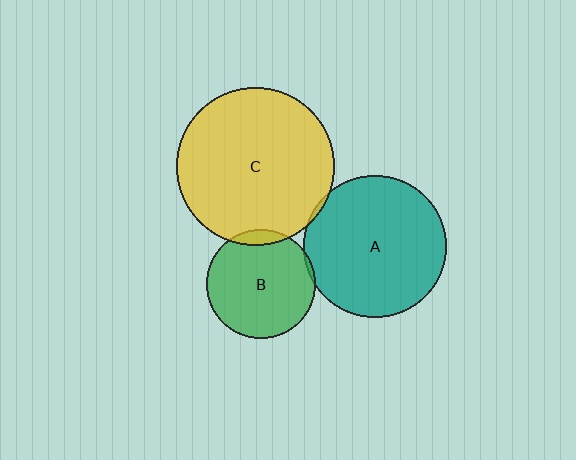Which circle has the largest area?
Circle C (yellow).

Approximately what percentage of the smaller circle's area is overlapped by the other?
Approximately 5%.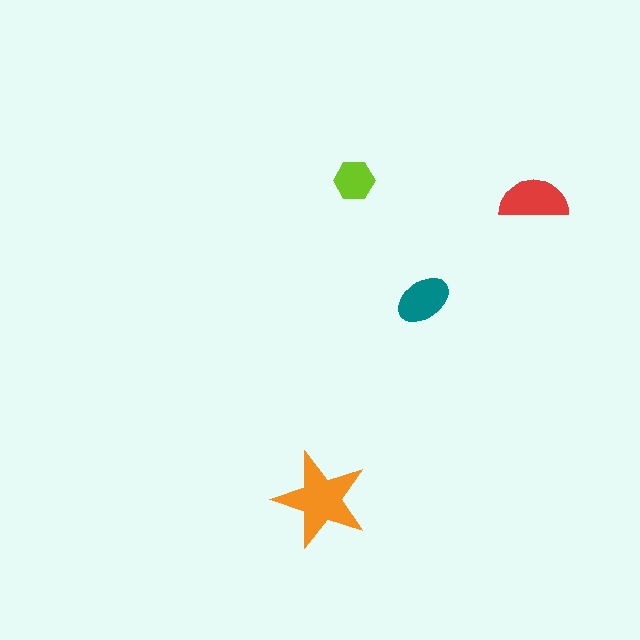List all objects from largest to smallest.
The orange star, the red semicircle, the teal ellipse, the lime hexagon.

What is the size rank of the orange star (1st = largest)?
1st.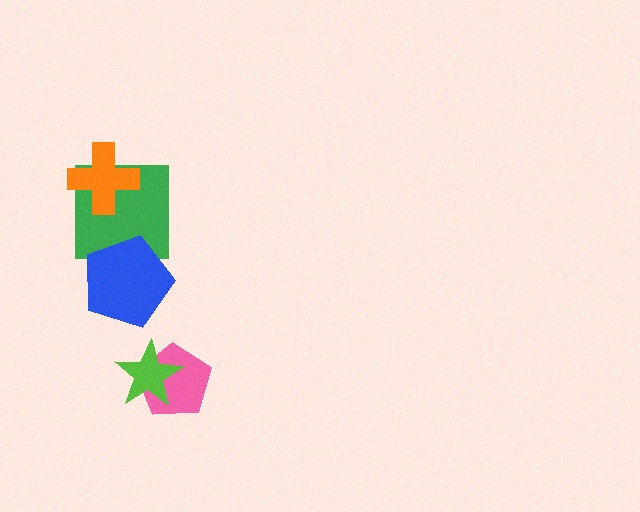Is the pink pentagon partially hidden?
Yes, it is partially covered by another shape.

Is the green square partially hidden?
Yes, it is partially covered by another shape.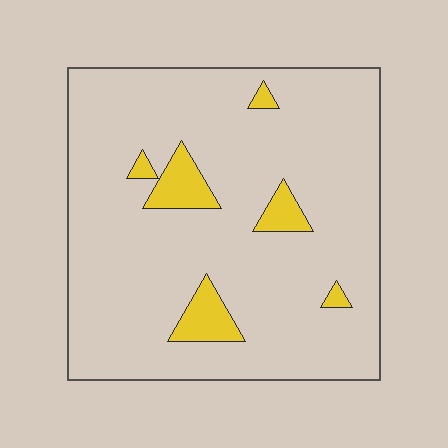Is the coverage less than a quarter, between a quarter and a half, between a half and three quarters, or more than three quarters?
Less than a quarter.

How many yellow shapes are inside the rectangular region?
6.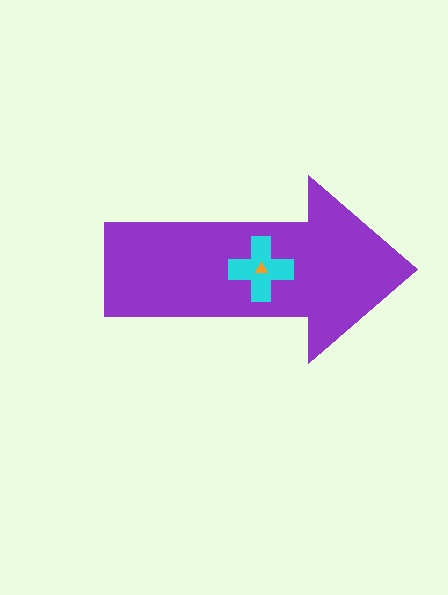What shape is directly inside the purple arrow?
The cyan cross.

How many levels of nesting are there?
3.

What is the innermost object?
The orange triangle.